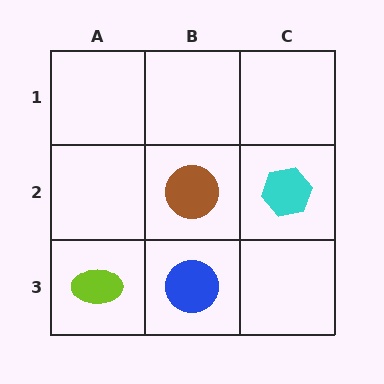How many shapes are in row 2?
2 shapes.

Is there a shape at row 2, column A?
No, that cell is empty.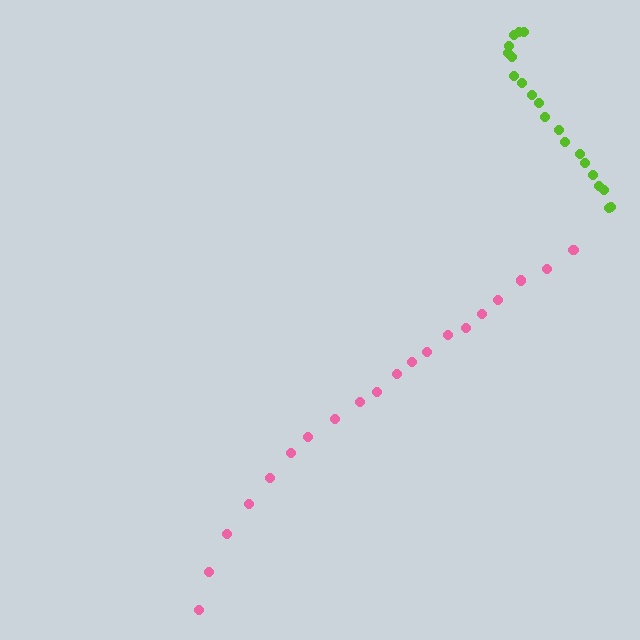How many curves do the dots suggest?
There are 2 distinct paths.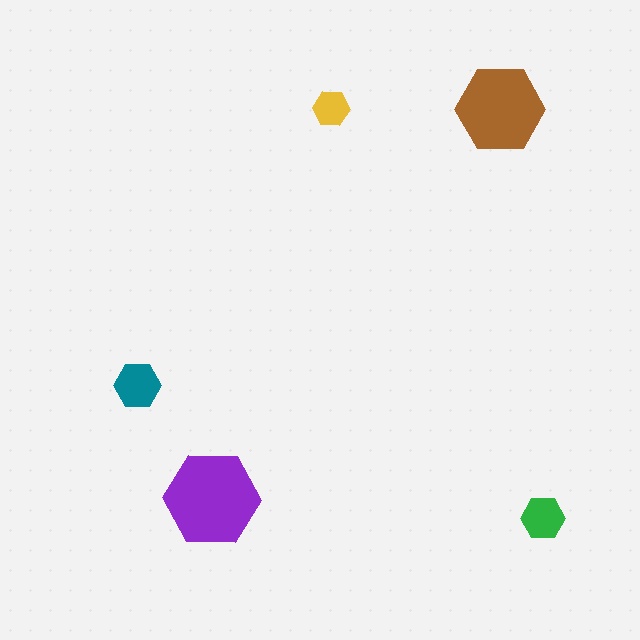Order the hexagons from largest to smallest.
the purple one, the brown one, the teal one, the green one, the yellow one.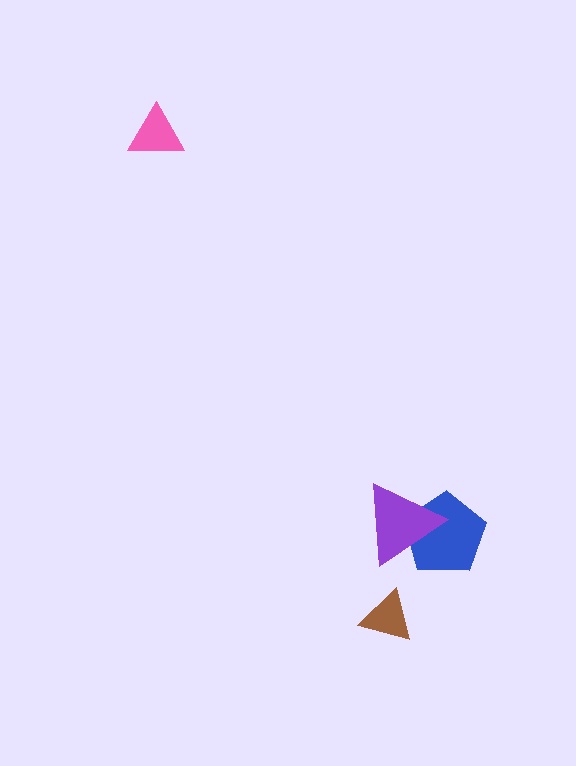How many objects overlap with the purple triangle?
1 object overlaps with the purple triangle.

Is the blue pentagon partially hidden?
Yes, it is partially covered by another shape.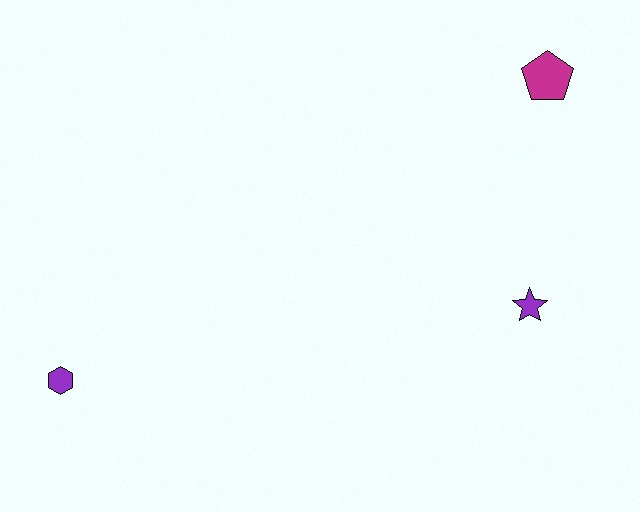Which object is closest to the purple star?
The magenta pentagon is closest to the purple star.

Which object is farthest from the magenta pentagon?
The purple hexagon is farthest from the magenta pentagon.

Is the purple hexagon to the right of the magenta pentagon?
No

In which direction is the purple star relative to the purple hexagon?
The purple star is to the right of the purple hexagon.